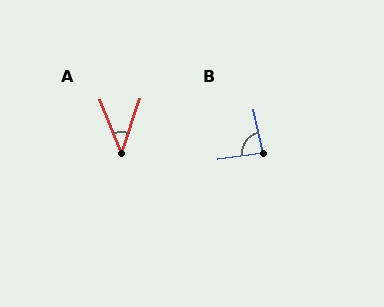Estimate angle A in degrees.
Approximately 41 degrees.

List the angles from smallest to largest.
A (41°), B (85°).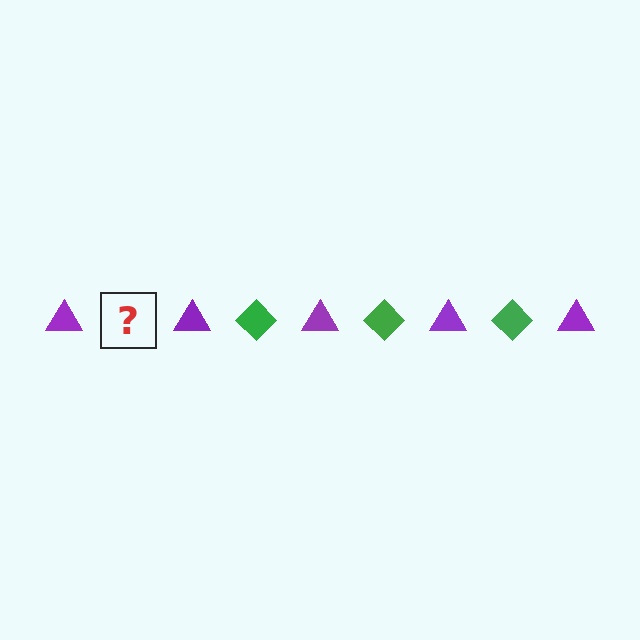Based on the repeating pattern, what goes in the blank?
The blank should be a green diamond.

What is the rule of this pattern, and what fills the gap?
The rule is that the pattern alternates between purple triangle and green diamond. The gap should be filled with a green diamond.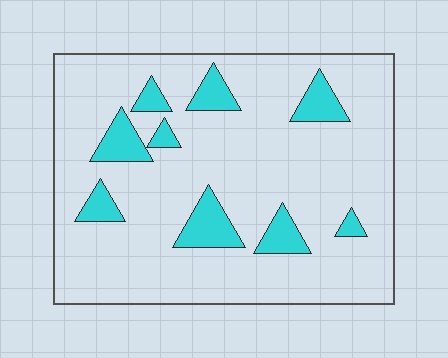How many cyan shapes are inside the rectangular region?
9.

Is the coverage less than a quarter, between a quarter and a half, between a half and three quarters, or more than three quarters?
Less than a quarter.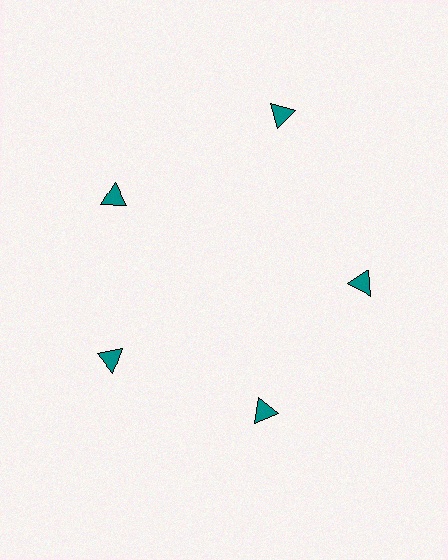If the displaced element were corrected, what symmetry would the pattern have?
It would have 5-fold rotational symmetry — the pattern would map onto itself every 72 degrees.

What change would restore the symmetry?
The symmetry would be restored by moving it inward, back onto the ring so that all 5 triangles sit at equal angles and equal distance from the center.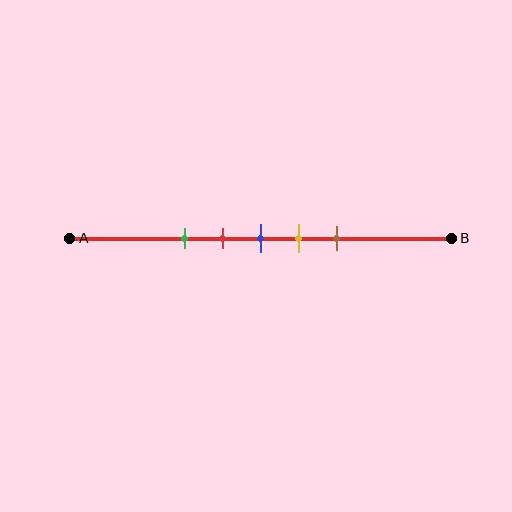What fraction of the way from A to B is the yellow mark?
The yellow mark is approximately 60% (0.6) of the way from A to B.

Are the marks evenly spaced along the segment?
Yes, the marks are approximately evenly spaced.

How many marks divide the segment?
There are 5 marks dividing the segment.